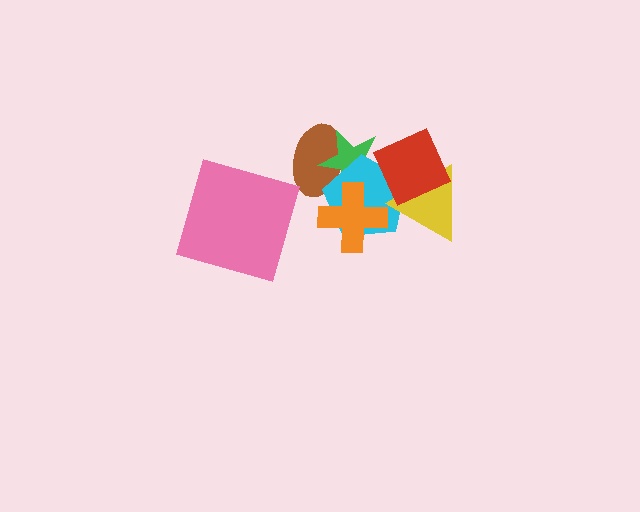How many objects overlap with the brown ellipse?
2 objects overlap with the brown ellipse.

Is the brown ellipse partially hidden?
Yes, it is partially covered by another shape.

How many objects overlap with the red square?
2 objects overlap with the red square.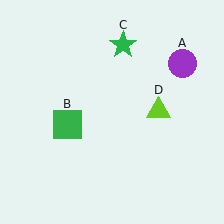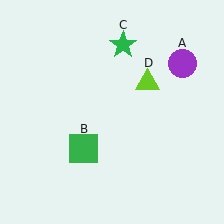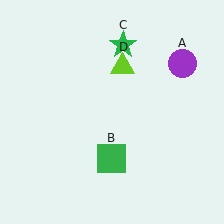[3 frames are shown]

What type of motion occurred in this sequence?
The green square (object B), lime triangle (object D) rotated counterclockwise around the center of the scene.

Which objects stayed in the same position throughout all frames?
Purple circle (object A) and green star (object C) remained stationary.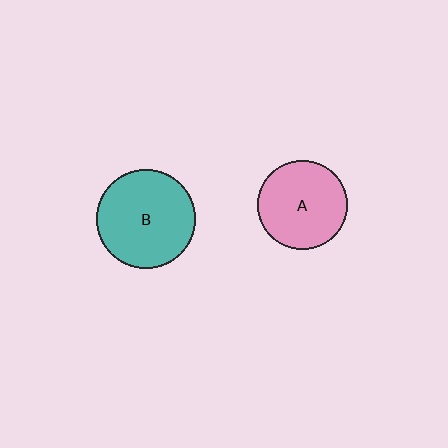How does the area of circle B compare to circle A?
Approximately 1.2 times.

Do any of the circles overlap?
No, none of the circles overlap.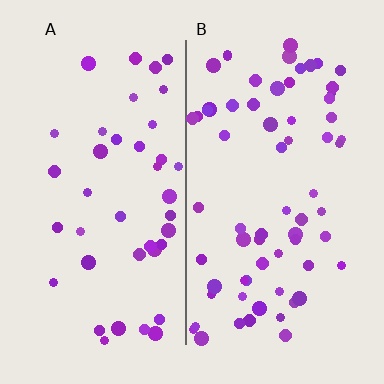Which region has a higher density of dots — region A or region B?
B (the right).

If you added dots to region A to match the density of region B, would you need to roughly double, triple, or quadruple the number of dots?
Approximately double.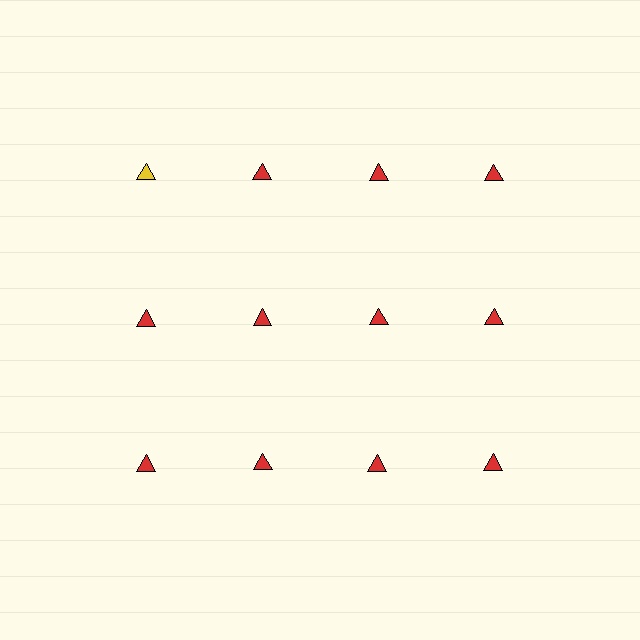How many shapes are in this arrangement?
There are 12 shapes arranged in a grid pattern.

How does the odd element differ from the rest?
It has a different color: yellow instead of red.